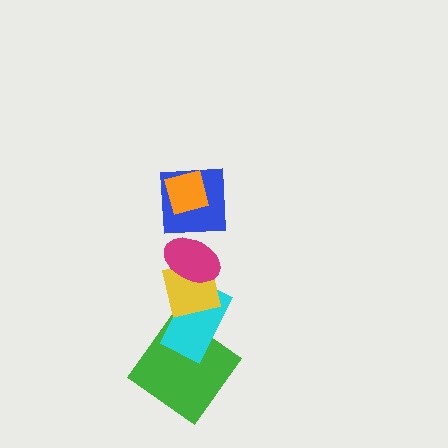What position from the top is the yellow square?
The yellow square is 4th from the top.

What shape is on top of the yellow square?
The magenta ellipse is on top of the yellow square.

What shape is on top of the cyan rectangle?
The yellow square is on top of the cyan rectangle.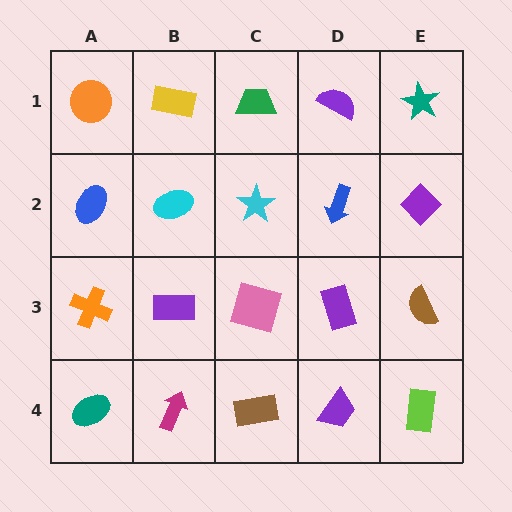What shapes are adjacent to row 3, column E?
A purple diamond (row 2, column E), a lime rectangle (row 4, column E), a purple rectangle (row 3, column D).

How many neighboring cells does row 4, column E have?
2.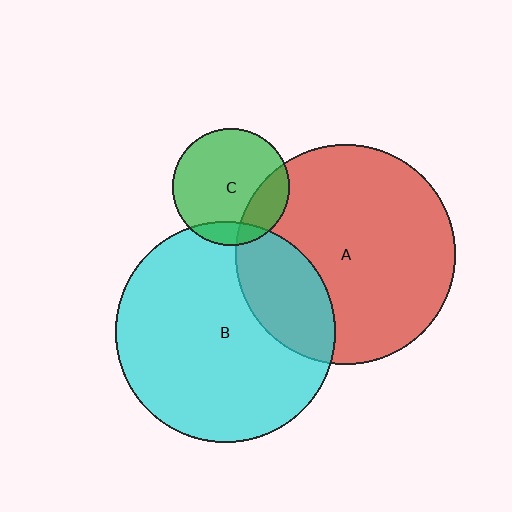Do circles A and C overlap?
Yes.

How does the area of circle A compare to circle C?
Approximately 3.5 times.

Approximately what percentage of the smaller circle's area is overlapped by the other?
Approximately 20%.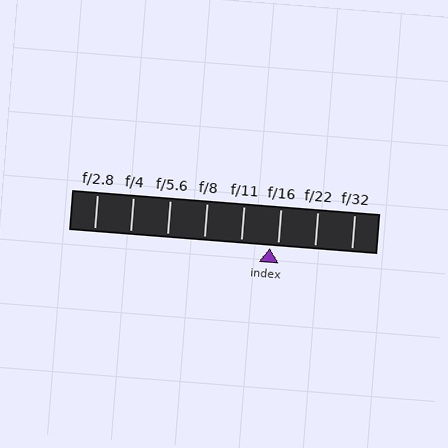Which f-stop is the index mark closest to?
The index mark is closest to f/16.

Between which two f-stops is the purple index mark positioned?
The index mark is between f/11 and f/16.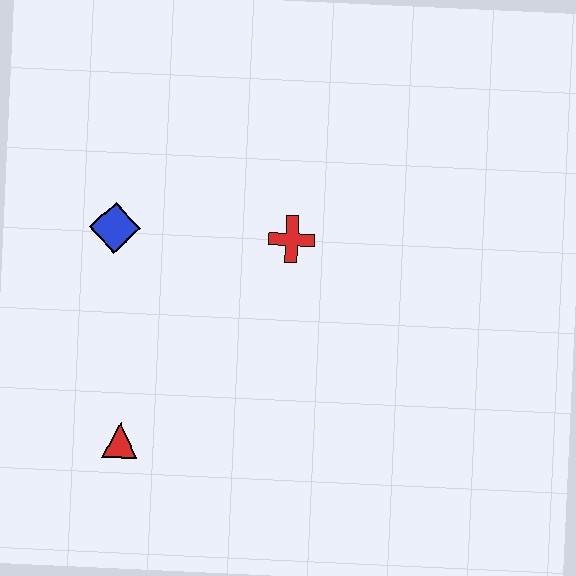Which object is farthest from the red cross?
The red triangle is farthest from the red cross.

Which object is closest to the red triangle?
The blue diamond is closest to the red triangle.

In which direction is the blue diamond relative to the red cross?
The blue diamond is to the left of the red cross.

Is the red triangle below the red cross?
Yes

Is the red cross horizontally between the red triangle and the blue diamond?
No